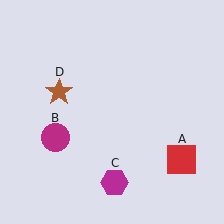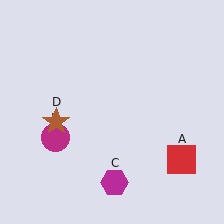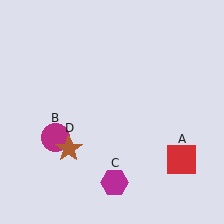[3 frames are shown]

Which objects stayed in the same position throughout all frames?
Red square (object A) and magenta circle (object B) and magenta hexagon (object C) remained stationary.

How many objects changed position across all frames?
1 object changed position: brown star (object D).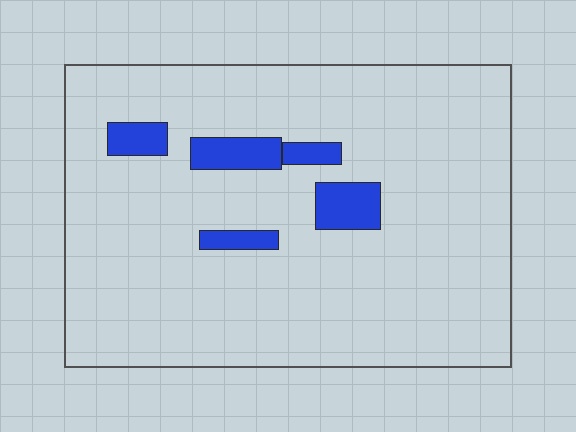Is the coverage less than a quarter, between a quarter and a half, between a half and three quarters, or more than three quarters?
Less than a quarter.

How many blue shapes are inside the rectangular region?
5.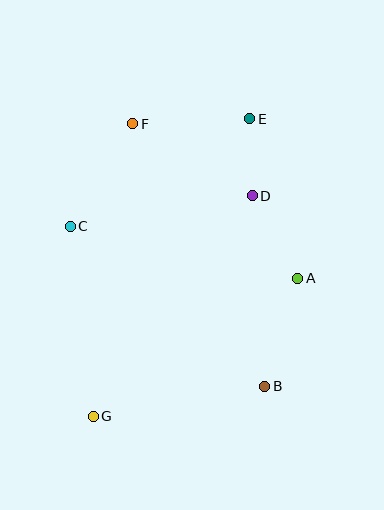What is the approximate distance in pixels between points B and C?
The distance between B and C is approximately 252 pixels.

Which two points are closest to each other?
Points D and E are closest to each other.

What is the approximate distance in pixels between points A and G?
The distance between A and G is approximately 247 pixels.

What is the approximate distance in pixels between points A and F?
The distance between A and F is approximately 226 pixels.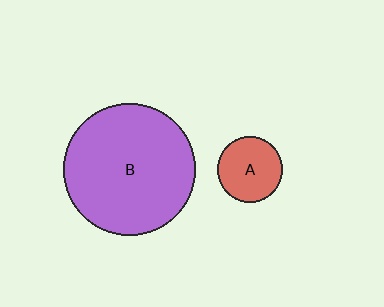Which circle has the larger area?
Circle B (purple).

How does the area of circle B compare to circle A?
Approximately 4.1 times.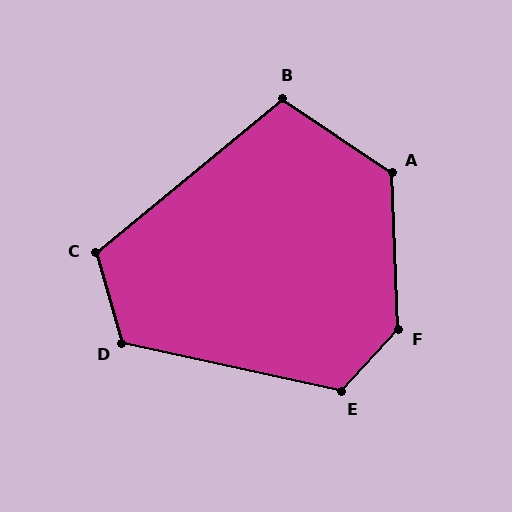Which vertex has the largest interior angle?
F, at approximately 135 degrees.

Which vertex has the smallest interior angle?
B, at approximately 106 degrees.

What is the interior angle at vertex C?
Approximately 114 degrees (obtuse).